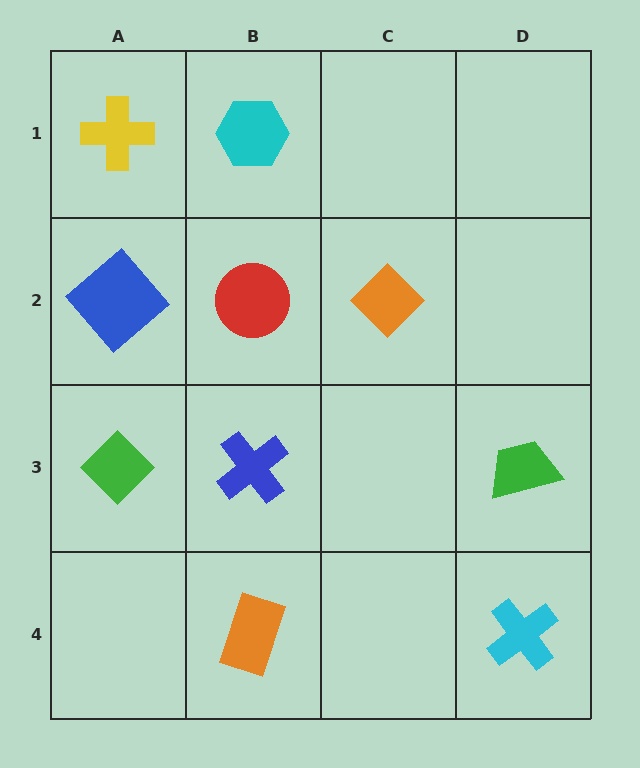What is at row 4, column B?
An orange rectangle.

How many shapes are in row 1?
2 shapes.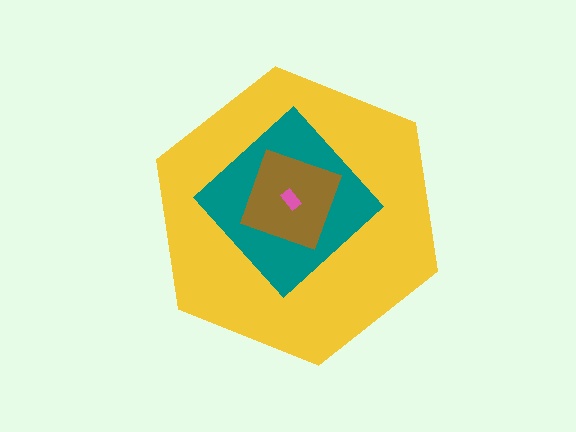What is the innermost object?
The pink rectangle.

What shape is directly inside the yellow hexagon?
The teal diamond.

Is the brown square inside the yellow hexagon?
Yes.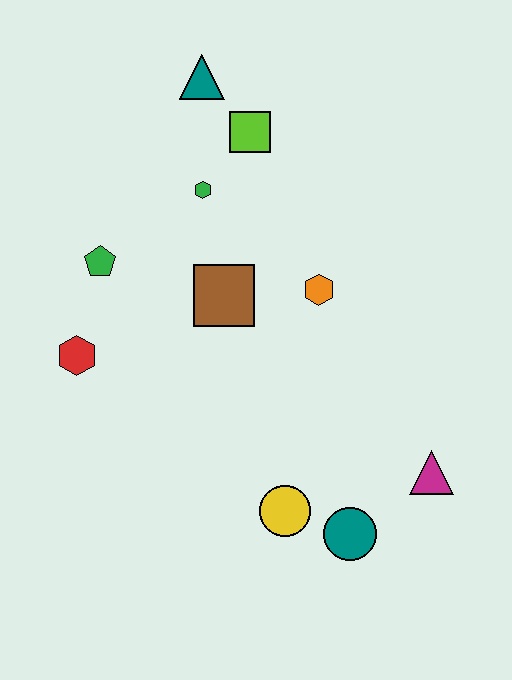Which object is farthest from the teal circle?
The teal triangle is farthest from the teal circle.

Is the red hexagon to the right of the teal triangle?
No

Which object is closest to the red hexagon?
The green pentagon is closest to the red hexagon.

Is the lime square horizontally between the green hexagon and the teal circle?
Yes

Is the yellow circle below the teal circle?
No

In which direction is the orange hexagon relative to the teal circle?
The orange hexagon is above the teal circle.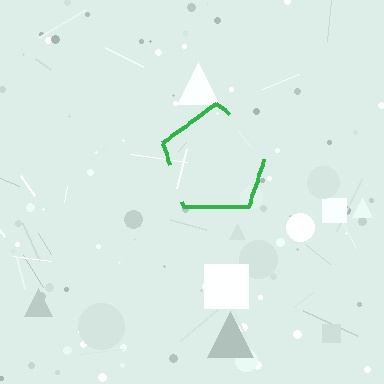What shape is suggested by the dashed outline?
The dashed outline suggests a pentagon.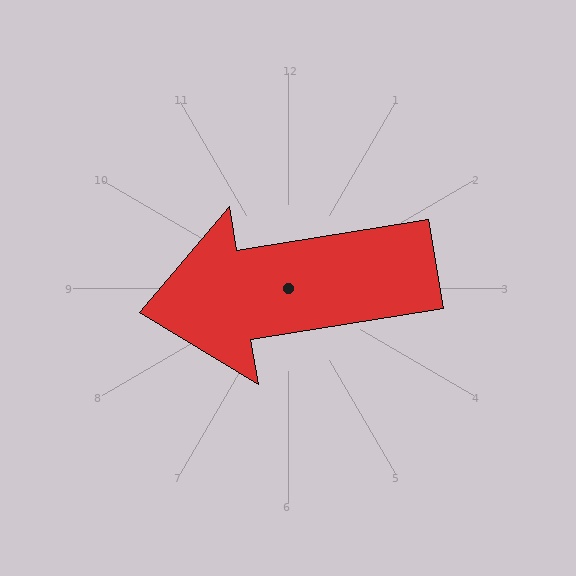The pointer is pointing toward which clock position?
Roughly 9 o'clock.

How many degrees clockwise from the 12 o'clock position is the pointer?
Approximately 261 degrees.